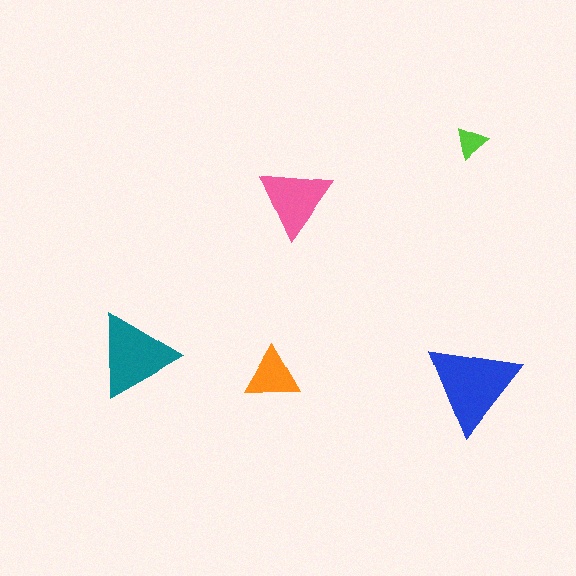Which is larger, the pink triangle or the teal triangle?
The teal one.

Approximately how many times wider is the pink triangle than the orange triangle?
About 1.5 times wider.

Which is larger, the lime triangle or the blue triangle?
The blue one.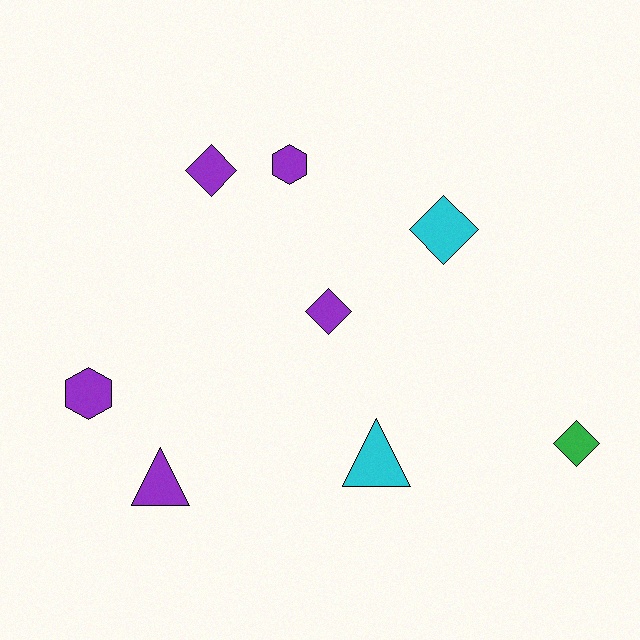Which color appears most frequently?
Purple, with 5 objects.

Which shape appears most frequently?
Diamond, with 4 objects.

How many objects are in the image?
There are 8 objects.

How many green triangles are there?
There are no green triangles.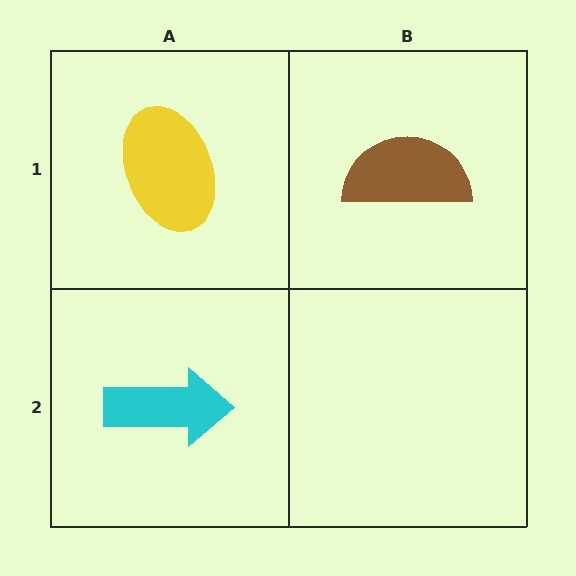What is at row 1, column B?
A brown semicircle.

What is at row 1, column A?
A yellow ellipse.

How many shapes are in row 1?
2 shapes.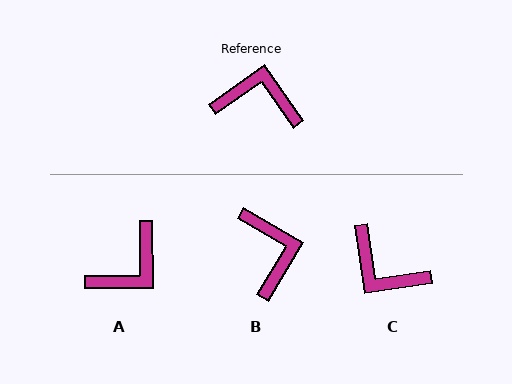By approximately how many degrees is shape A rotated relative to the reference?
Approximately 125 degrees clockwise.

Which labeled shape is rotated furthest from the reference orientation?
C, about 153 degrees away.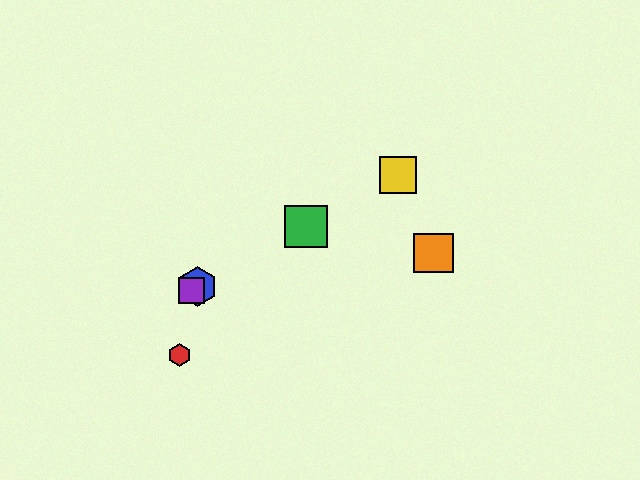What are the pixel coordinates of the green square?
The green square is at (306, 226).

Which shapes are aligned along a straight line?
The blue hexagon, the green square, the yellow square, the purple square are aligned along a straight line.